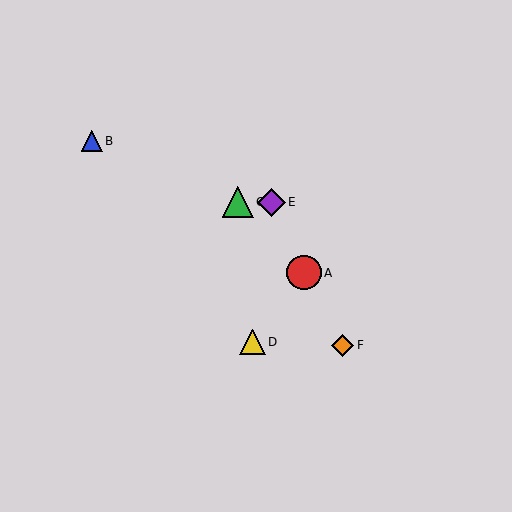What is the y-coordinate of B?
Object B is at y≈141.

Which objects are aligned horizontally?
Objects C, E are aligned horizontally.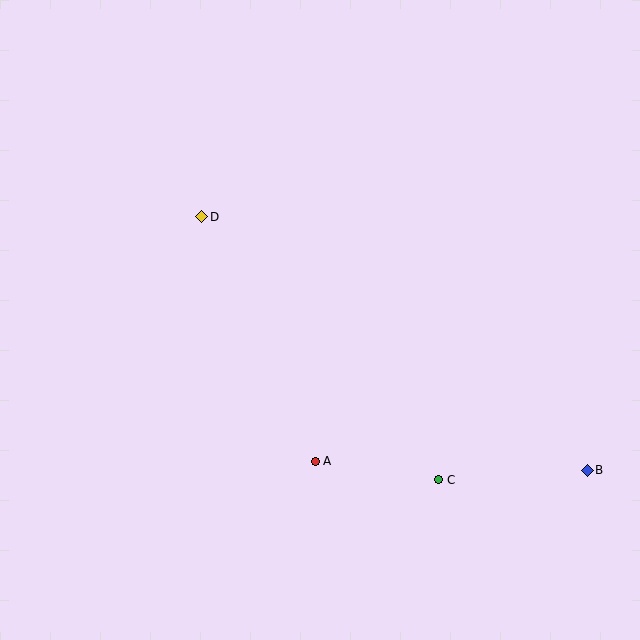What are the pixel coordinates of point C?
Point C is at (439, 480).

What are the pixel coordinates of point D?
Point D is at (202, 217).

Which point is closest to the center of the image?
Point A at (315, 461) is closest to the center.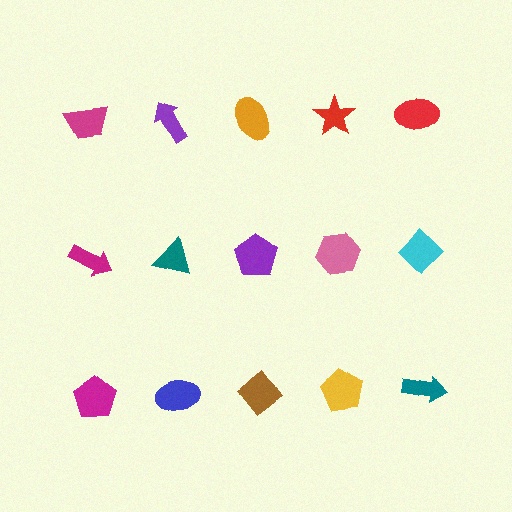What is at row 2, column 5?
A cyan diamond.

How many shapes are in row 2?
5 shapes.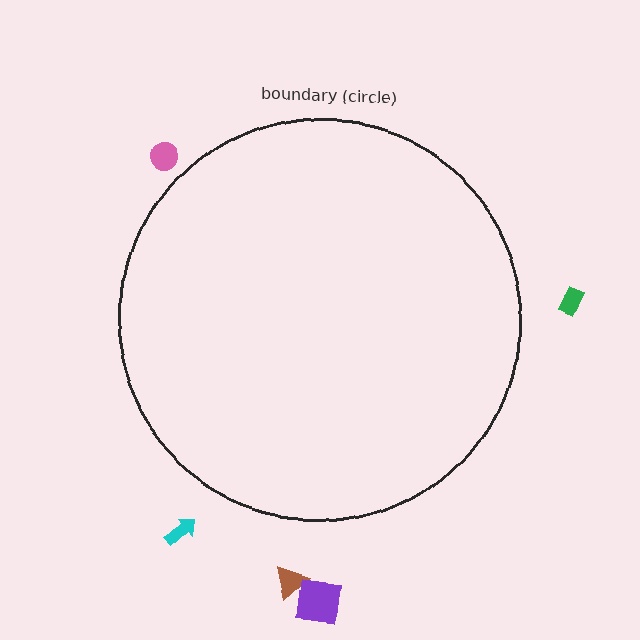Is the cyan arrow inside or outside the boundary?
Outside.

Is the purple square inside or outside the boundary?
Outside.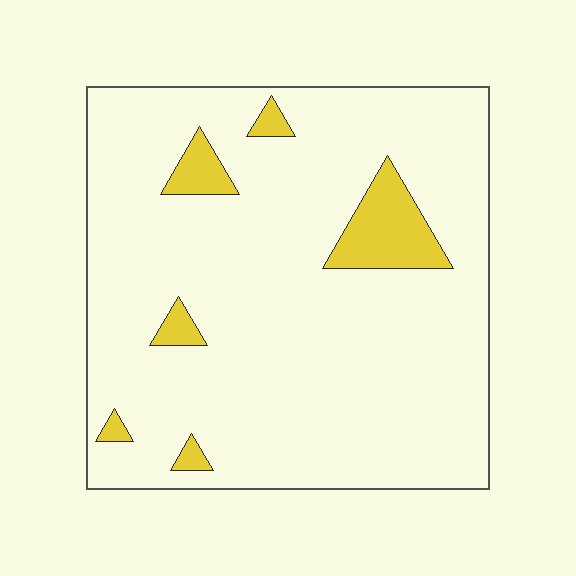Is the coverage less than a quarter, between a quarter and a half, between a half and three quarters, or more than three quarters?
Less than a quarter.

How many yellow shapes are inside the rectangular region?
6.